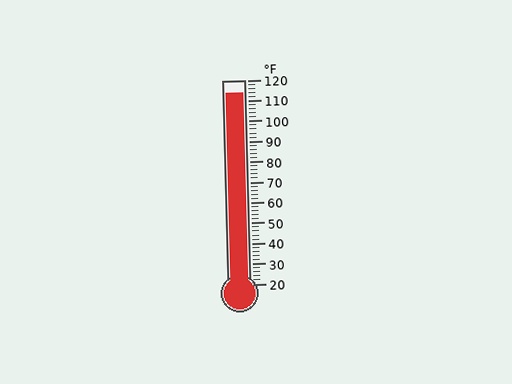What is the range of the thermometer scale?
The thermometer scale ranges from 20°F to 120°F.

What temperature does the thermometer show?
The thermometer shows approximately 114°F.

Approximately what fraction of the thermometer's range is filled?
The thermometer is filled to approximately 95% of its range.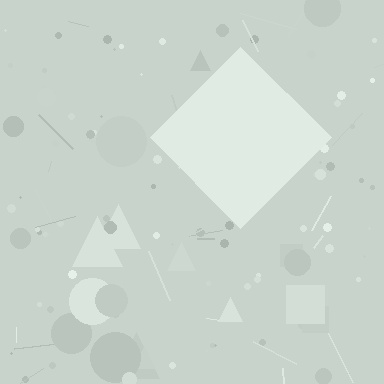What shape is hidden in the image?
A diamond is hidden in the image.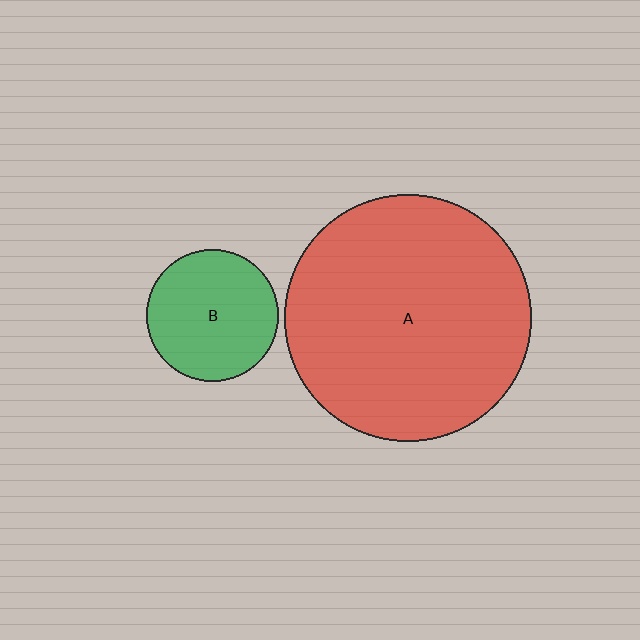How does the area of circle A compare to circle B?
Approximately 3.5 times.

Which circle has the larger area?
Circle A (red).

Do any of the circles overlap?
No, none of the circles overlap.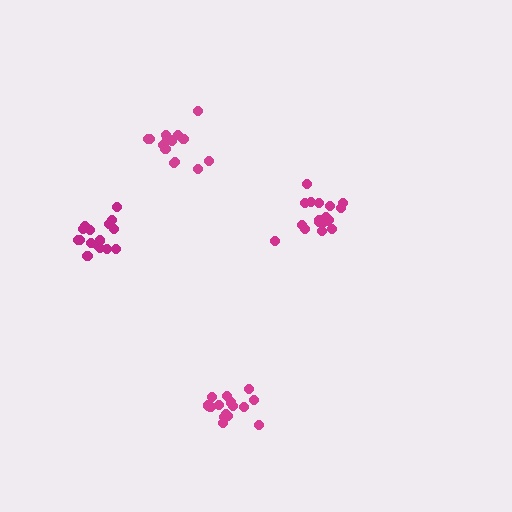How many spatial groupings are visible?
There are 4 spatial groupings.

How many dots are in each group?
Group 1: 15 dots, Group 2: 18 dots, Group 3: 18 dots, Group 4: 15 dots (66 total).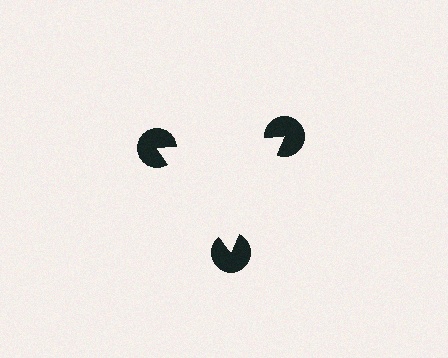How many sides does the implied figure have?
3 sides.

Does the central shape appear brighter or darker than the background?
It typically appears slightly brighter than the background, even though no actual brightness change is drawn.